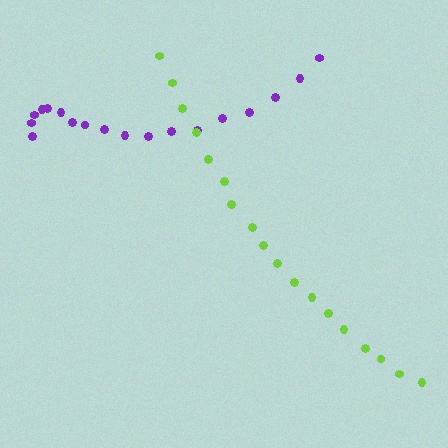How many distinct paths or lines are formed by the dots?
There are 2 distinct paths.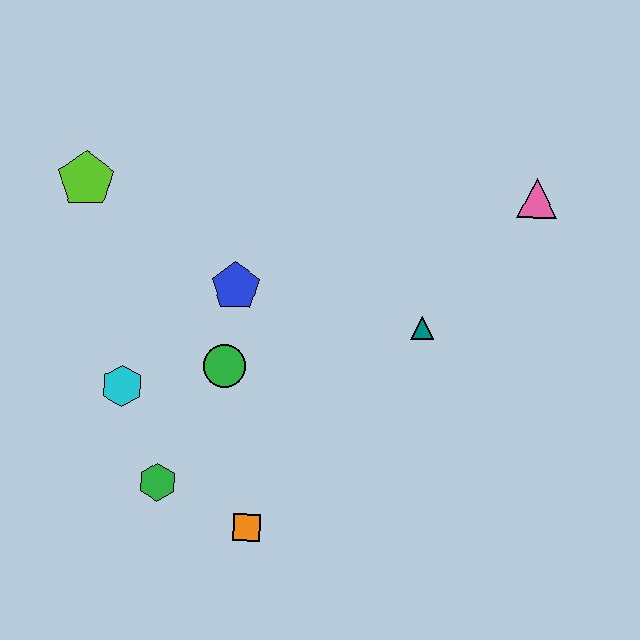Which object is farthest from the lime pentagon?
The pink triangle is farthest from the lime pentagon.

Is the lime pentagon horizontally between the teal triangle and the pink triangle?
No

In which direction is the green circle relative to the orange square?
The green circle is above the orange square.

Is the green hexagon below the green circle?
Yes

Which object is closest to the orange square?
The green hexagon is closest to the orange square.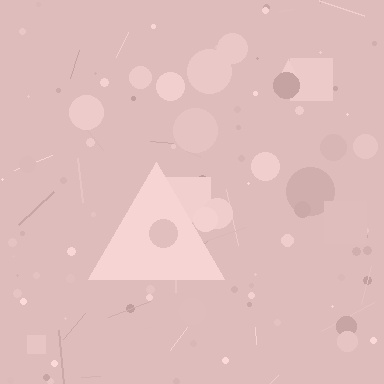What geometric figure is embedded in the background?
A triangle is embedded in the background.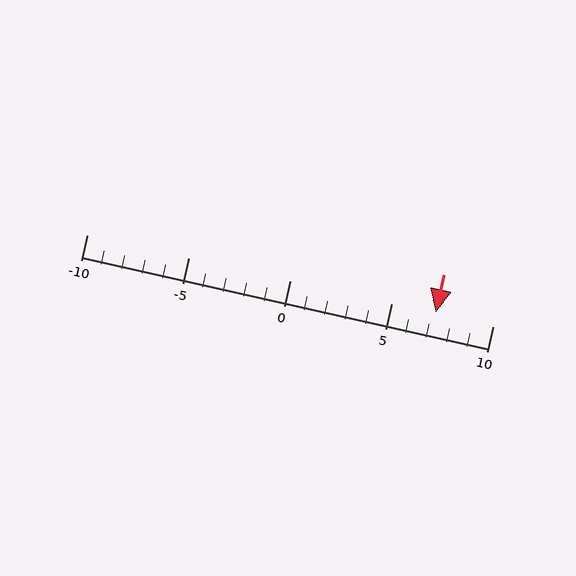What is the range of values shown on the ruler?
The ruler shows values from -10 to 10.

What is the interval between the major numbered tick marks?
The major tick marks are spaced 5 units apart.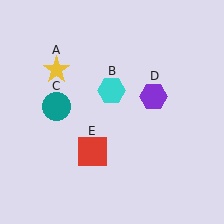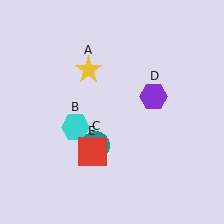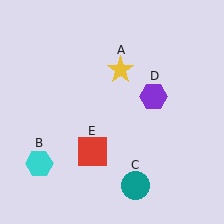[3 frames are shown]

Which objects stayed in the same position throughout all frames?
Purple hexagon (object D) and red square (object E) remained stationary.